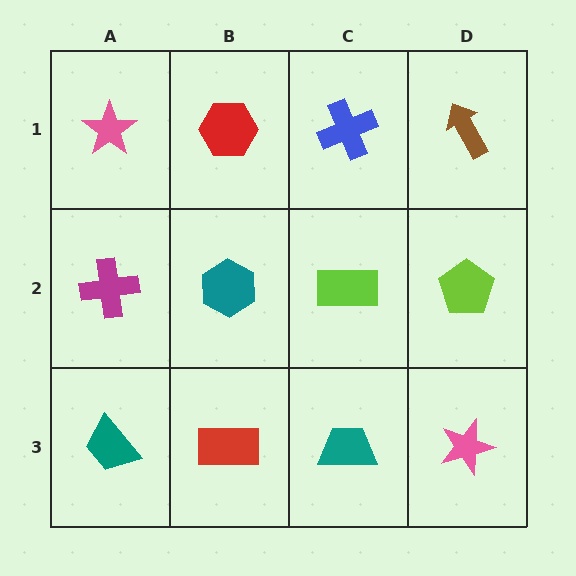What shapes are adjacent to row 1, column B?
A teal hexagon (row 2, column B), a pink star (row 1, column A), a blue cross (row 1, column C).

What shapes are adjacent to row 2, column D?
A brown arrow (row 1, column D), a pink star (row 3, column D), a lime rectangle (row 2, column C).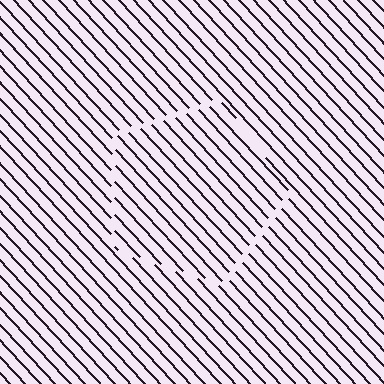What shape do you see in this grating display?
An illusory pentagon. The interior of the shape contains the same grating, shifted by half a period — the contour is defined by the phase discontinuity where line-ends from the inner and outer gratings abut.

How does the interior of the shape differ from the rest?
The interior of the shape contains the same grating, shifted by half a period — the contour is defined by the phase discontinuity where line-ends from the inner and outer gratings abut.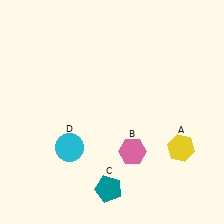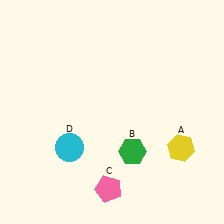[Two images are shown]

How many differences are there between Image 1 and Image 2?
There are 2 differences between the two images.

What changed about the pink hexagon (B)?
In Image 1, B is pink. In Image 2, it changed to green.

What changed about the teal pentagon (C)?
In Image 1, C is teal. In Image 2, it changed to pink.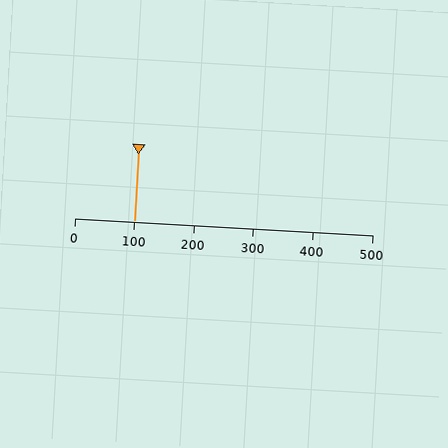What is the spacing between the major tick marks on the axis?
The major ticks are spaced 100 apart.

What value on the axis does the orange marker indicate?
The marker indicates approximately 100.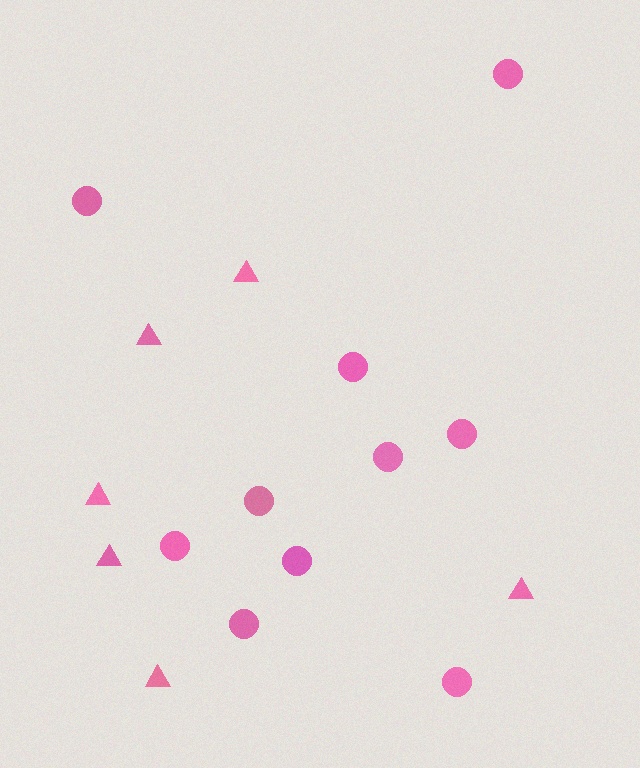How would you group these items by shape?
There are 2 groups: one group of triangles (6) and one group of circles (10).